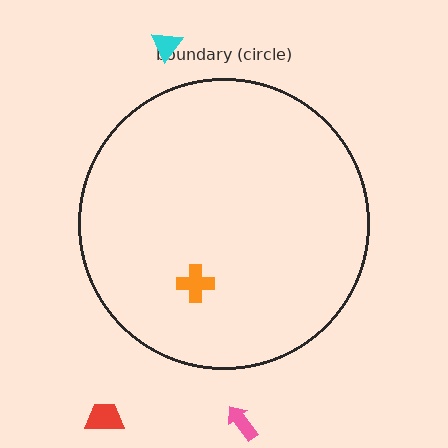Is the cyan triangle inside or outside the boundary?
Outside.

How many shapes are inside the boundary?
1 inside, 3 outside.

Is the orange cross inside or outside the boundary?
Inside.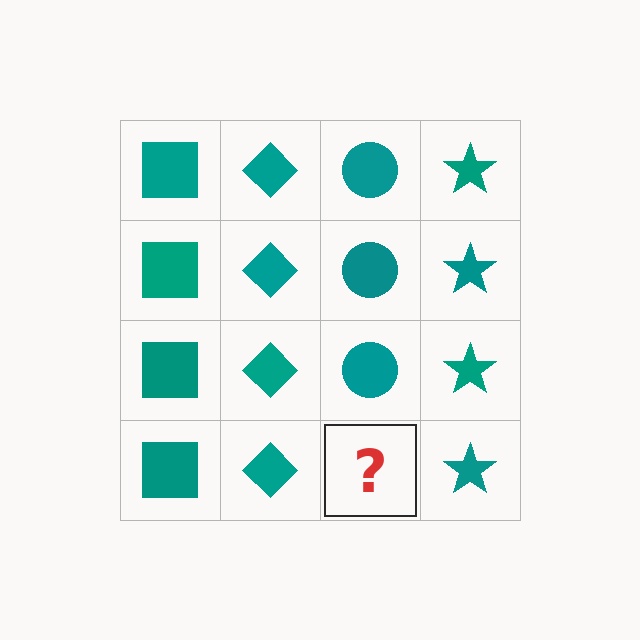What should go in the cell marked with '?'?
The missing cell should contain a teal circle.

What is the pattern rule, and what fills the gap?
The rule is that each column has a consistent shape. The gap should be filled with a teal circle.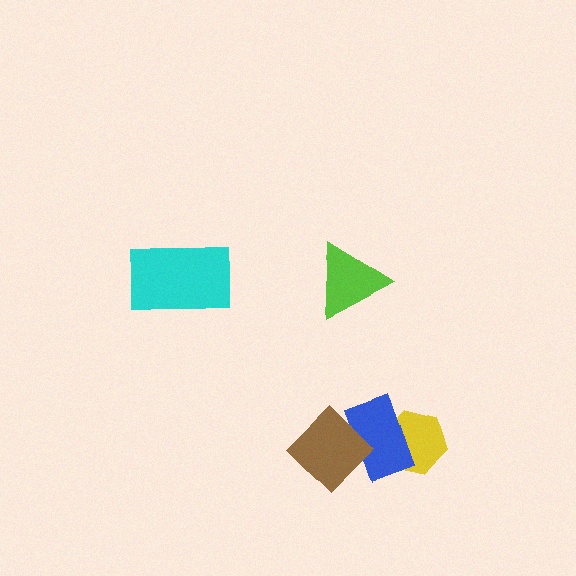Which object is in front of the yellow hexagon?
The blue rectangle is in front of the yellow hexagon.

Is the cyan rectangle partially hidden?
No, no other shape covers it.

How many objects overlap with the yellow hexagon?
1 object overlaps with the yellow hexagon.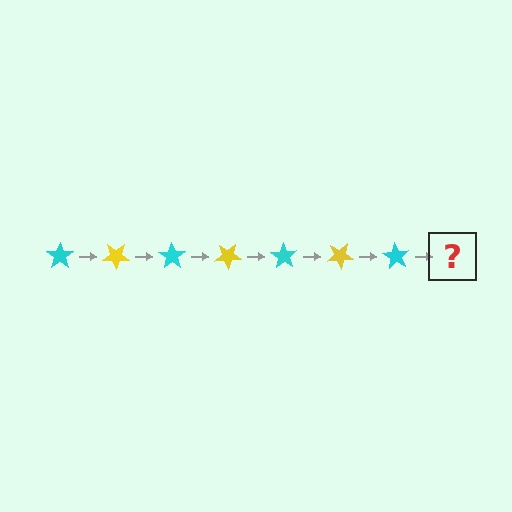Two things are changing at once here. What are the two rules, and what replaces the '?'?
The two rules are that it rotates 35 degrees each step and the color cycles through cyan and yellow. The '?' should be a yellow star, rotated 245 degrees from the start.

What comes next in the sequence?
The next element should be a yellow star, rotated 245 degrees from the start.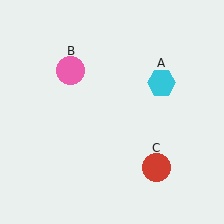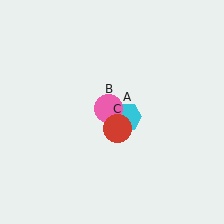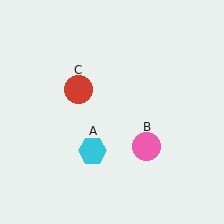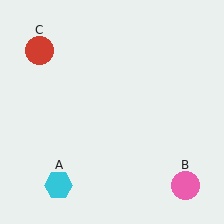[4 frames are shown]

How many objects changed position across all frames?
3 objects changed position: cyan hexagon (object A), pink circle (object B), red circle (object C).